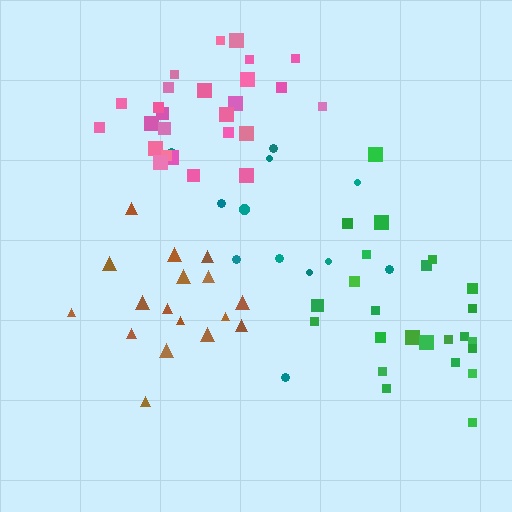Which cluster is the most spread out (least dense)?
Teal.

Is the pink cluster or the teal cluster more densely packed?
Pink.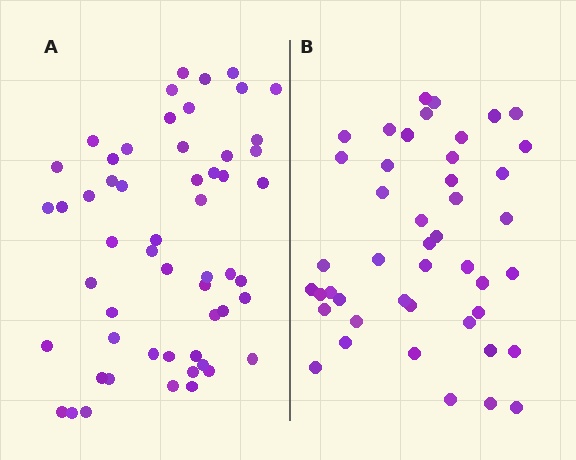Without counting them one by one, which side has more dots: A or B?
Region A (the left region) has more dots.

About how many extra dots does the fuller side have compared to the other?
Region A has roughly 10 or so more dots than region B.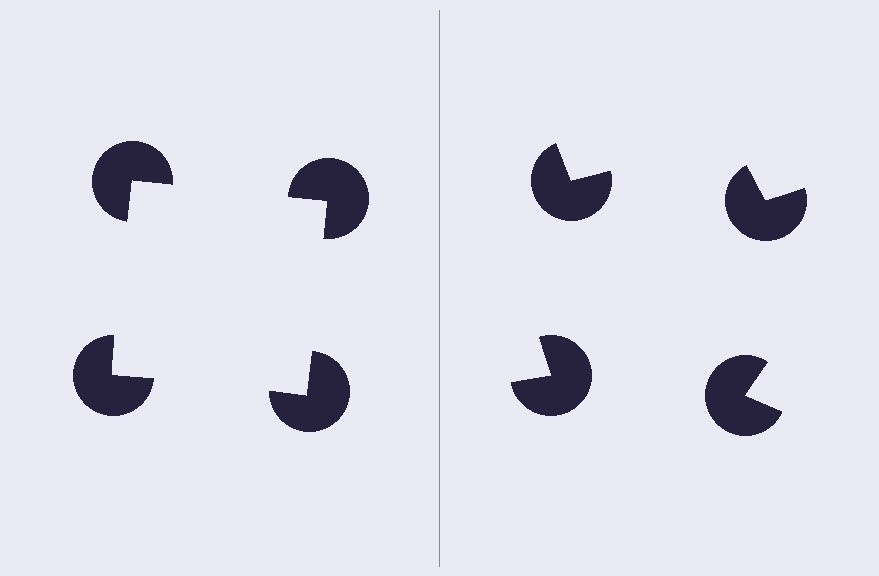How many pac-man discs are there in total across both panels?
8 — 4 on each side.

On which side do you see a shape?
An illusory square appears on the left side. On the right side the wedge cuts are rotated, so no coherent shape forms.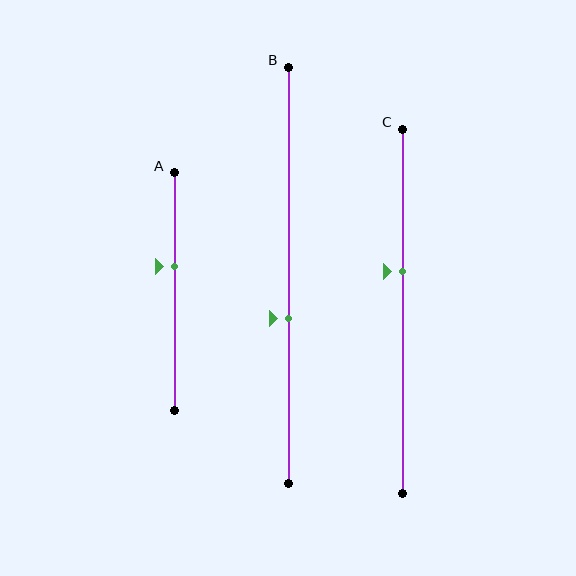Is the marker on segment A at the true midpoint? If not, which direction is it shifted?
No, the marker on segment A is shifted upward by about 11% of the segment length.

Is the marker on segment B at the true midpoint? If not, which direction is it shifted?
No, the marker on segment B is shifted downward by about 10% of the segment length.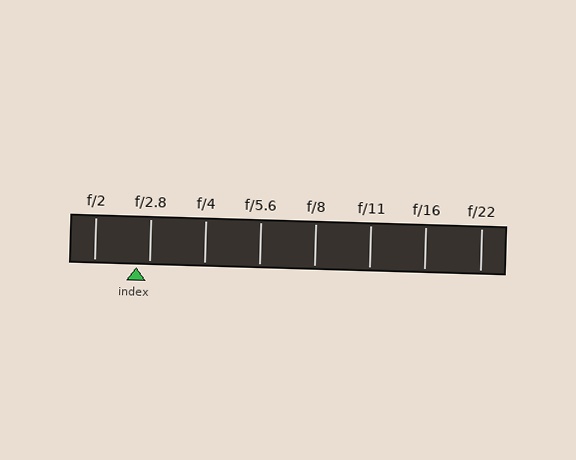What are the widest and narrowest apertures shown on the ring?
The widest aperture shown is f/2 and the narrowest is f/22.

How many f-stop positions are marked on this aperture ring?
There are 8 f-stop positions marked.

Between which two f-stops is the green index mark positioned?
The index mark is between f/2 and f/2.8.